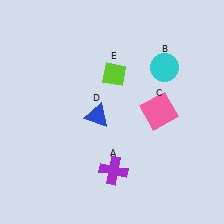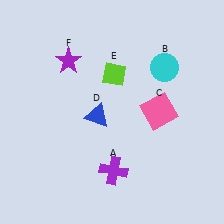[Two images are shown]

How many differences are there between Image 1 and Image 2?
There is 1 difference between the two images.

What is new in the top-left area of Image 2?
A purple star (F) was added in the top-left area of Image 2.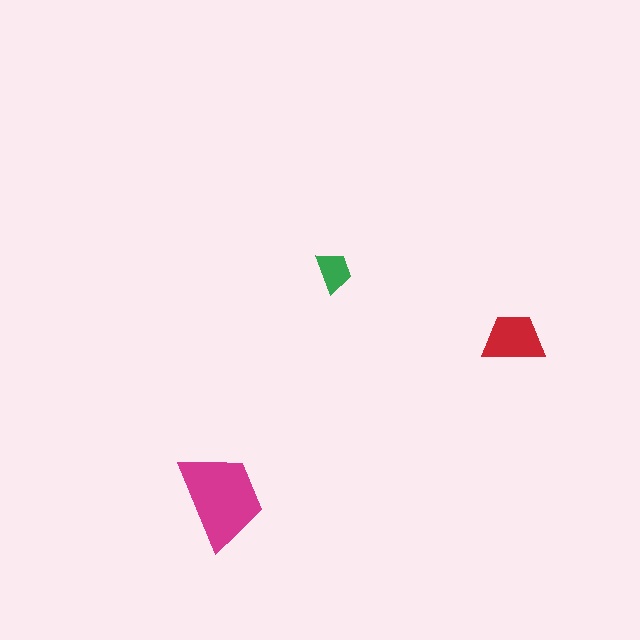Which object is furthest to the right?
The red trapezoid is rightmost.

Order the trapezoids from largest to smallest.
the magenta one, the red one, the green one.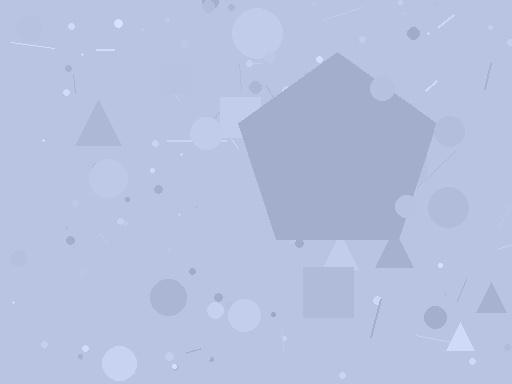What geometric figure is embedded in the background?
A pentagon is embedded in the background.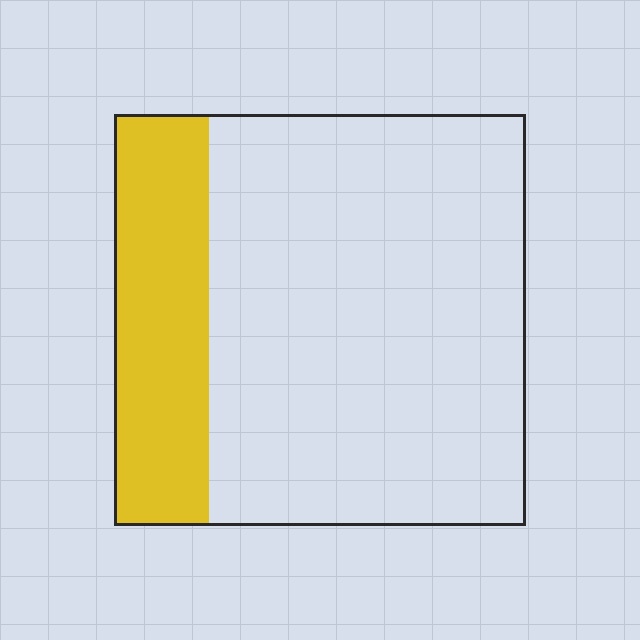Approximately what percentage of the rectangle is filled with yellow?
Approximately 25%.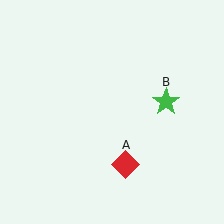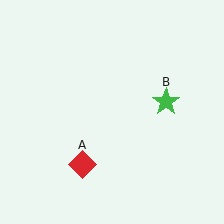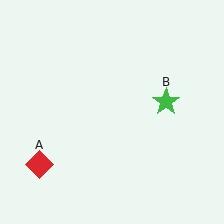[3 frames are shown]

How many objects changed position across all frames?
1 object changed position: red diamond (object A).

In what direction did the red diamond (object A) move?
The red diamond (object A) moved left.